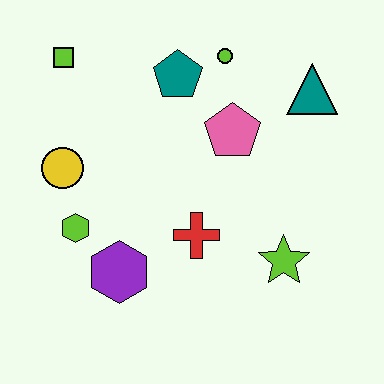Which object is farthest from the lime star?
The lime square is farthest from the lime star.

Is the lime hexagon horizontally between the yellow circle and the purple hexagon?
Yes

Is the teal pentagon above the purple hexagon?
Yes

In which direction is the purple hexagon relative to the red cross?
The purple hexagon is to the left of the red cross.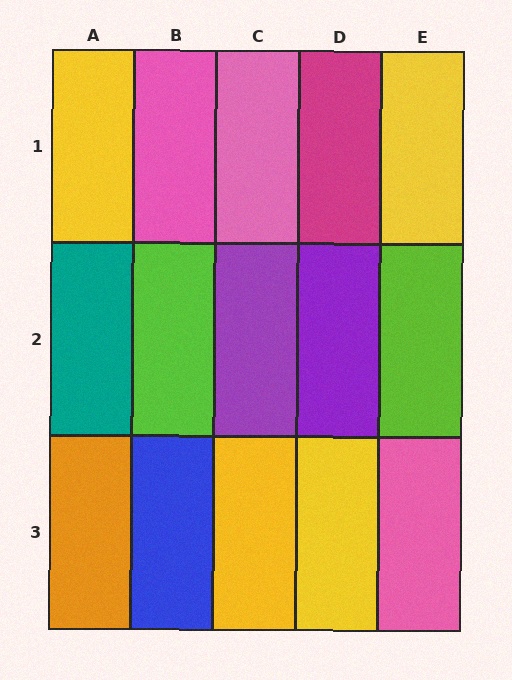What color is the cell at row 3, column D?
Yellow.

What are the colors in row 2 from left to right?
Teal, lime, purple, purple, lime.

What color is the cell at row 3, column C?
Yellow.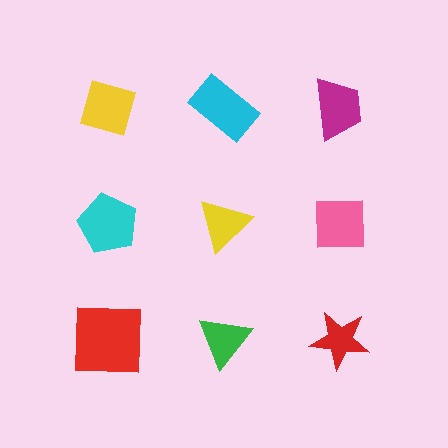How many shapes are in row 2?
3 shapes.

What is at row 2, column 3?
A pink square.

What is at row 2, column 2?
A yellow triangle.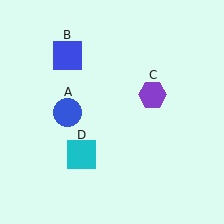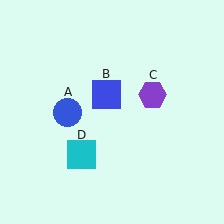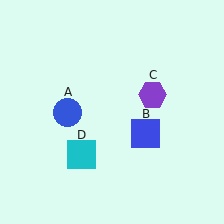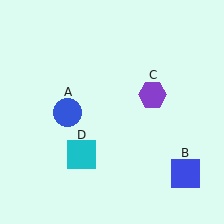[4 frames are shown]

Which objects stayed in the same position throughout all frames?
Blue circle (object A) and purple hexagon (object C) and cyan square (object D) remained stationary.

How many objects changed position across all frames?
1 object changed position: blue square (object B).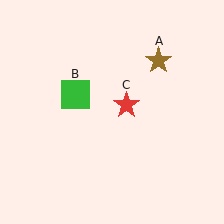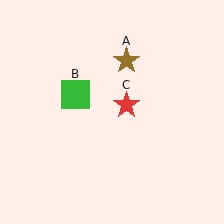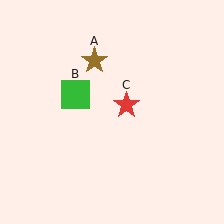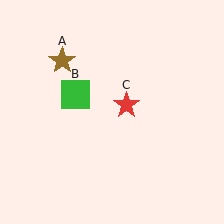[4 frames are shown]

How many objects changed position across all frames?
1 object changed position: brown star (object A).